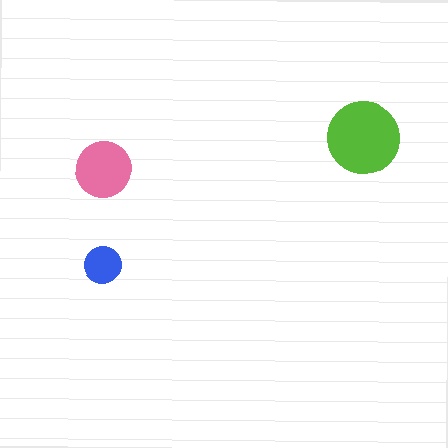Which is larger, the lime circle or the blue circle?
The lime one.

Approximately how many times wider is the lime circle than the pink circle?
About 1.5 times wider.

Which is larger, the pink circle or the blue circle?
The pink one.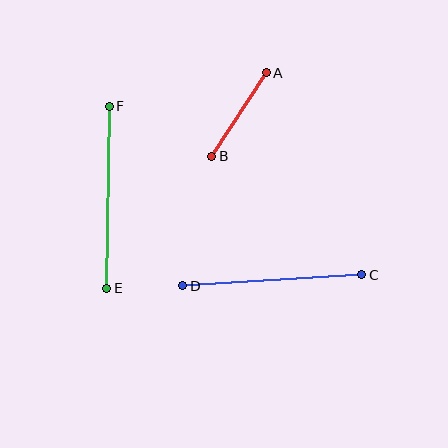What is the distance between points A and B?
The distance is approximately 99 pixels.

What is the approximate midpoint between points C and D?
The midpoint is at approximately (272, 280) pixels.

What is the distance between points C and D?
The distance is approximately 180 pixels.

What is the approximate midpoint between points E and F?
The midpoint is at approximately (108, 197) pixels.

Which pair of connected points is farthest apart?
Points E and F are farthest apart.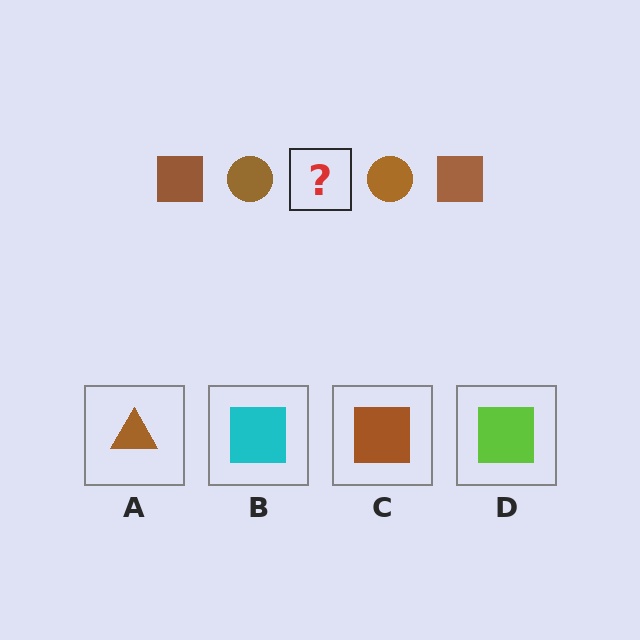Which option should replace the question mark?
Option C.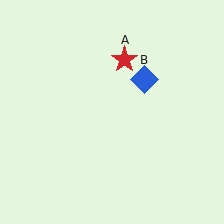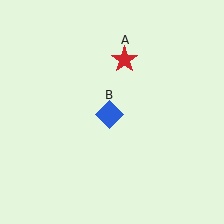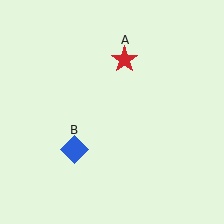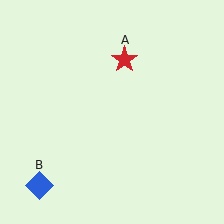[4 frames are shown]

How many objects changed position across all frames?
1 object changed position: blue diamond (object B).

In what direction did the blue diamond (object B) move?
The blue diamond (object B) moved down and to the left.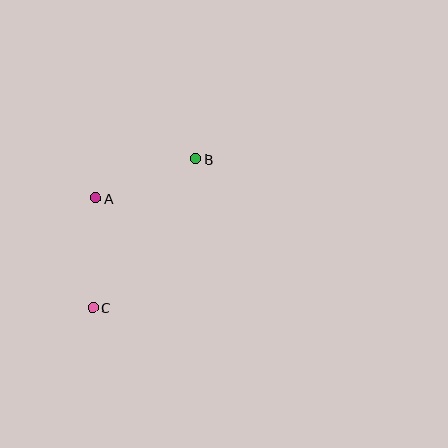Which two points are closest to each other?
Points A and B are closest to each other.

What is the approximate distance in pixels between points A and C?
The distance between A and C is approximately 109 pixels.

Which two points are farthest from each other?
Points B and C are farthest from each other.